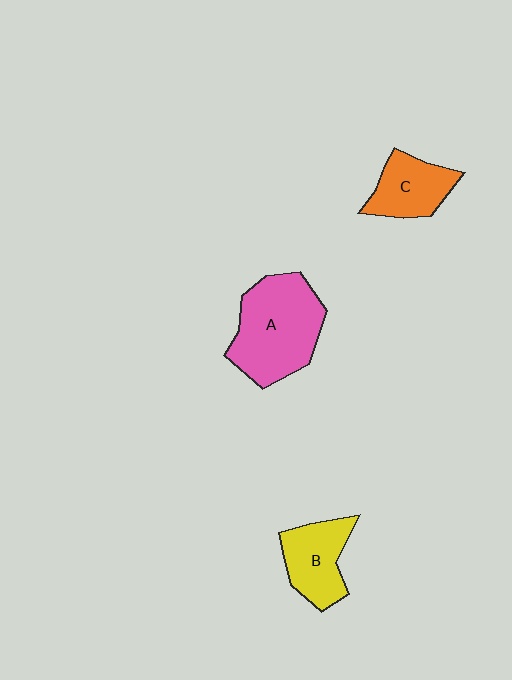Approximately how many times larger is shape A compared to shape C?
Approximately 1.8 times.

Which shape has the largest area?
Shape A (pink).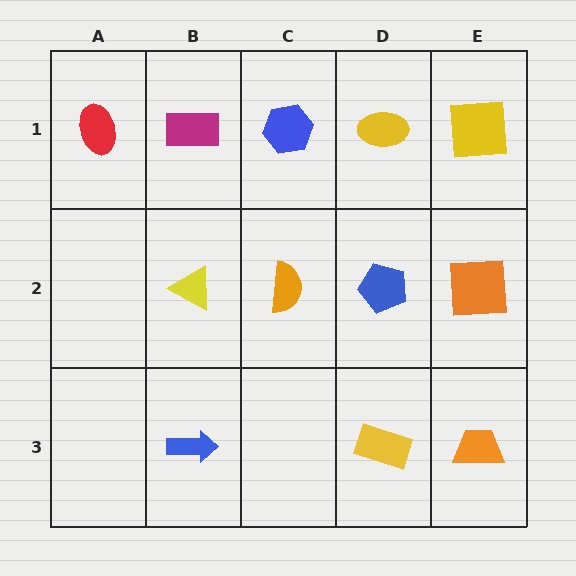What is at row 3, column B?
A blue arrow.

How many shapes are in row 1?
5 shapes.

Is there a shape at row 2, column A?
No, that cell is empty.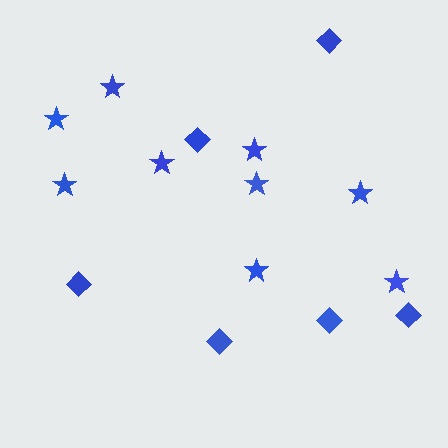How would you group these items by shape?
There are 2 groups: one group of diamonds (6) and one group of stars (9).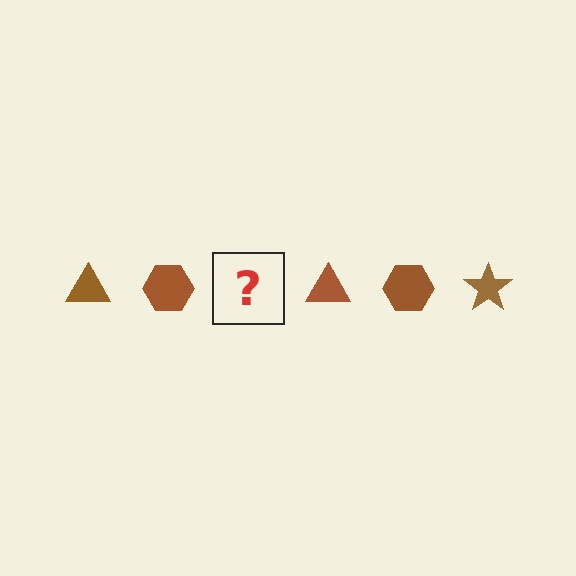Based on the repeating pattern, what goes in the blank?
The blank should be a brown star.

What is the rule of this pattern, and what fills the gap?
The rule is that the pattern cycles through triangle, hexagon, star shapes in brown. The gap should be filled with a brown star.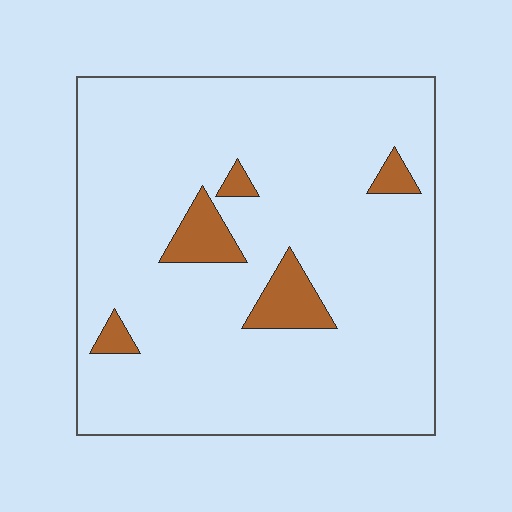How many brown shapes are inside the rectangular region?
5.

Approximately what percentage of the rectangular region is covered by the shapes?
Approximately 10%.